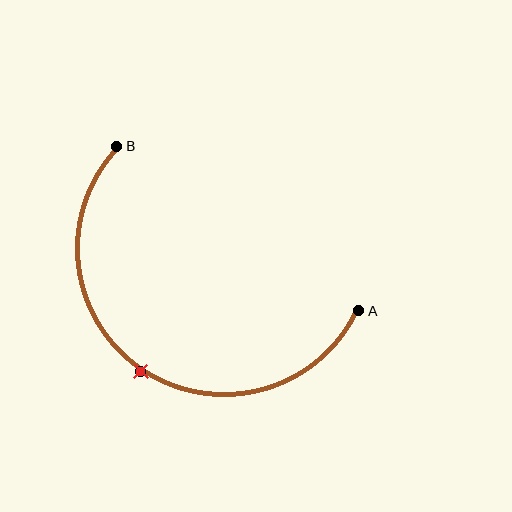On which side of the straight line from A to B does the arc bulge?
The arc bulges below and to the left of the straight line connecting A and B.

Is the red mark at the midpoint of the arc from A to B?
Yes. The red mark lies on the arc at equal arc-length from both A and B — it is the arc midpoint.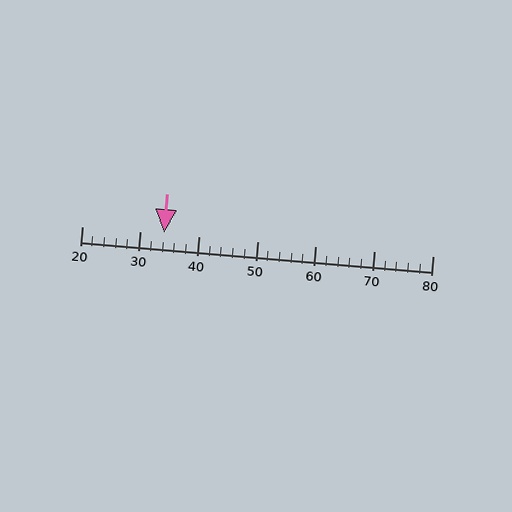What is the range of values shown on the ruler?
The ruler shows values from 20 to 80.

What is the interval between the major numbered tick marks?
The major tick marks are spaced 10 units apart.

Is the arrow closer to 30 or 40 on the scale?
The arrow is closer to 30.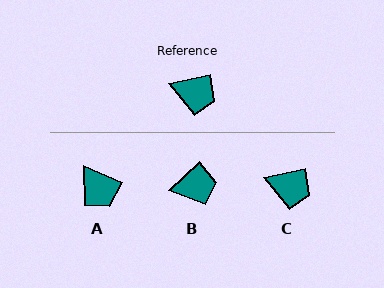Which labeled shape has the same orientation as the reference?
C.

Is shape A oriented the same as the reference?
No, it is off by about 37 degrees.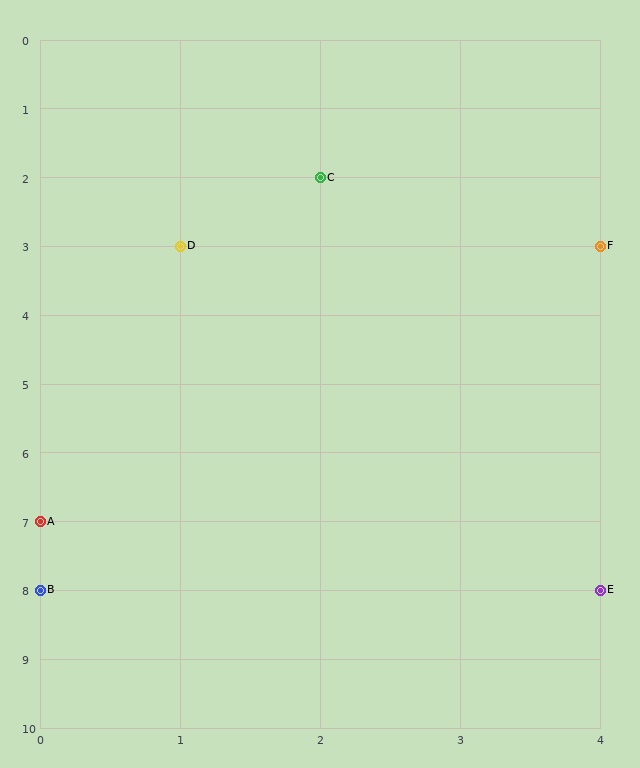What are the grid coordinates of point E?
Point E is at grid coordinates (4, 8).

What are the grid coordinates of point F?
Point F is at grid coordinates (4, 3).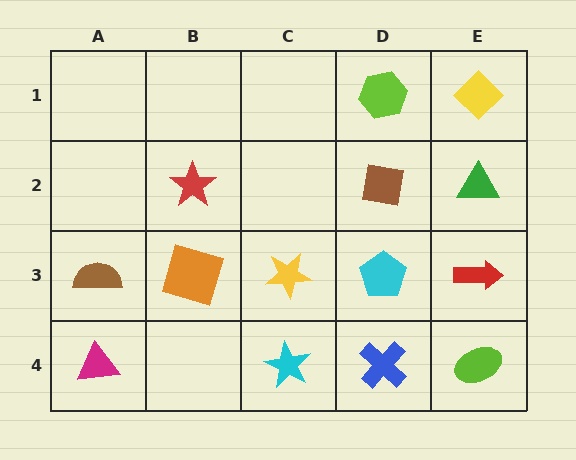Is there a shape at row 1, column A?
No, that cell is empty.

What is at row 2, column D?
A brown square.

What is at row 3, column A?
A brown semicircle.